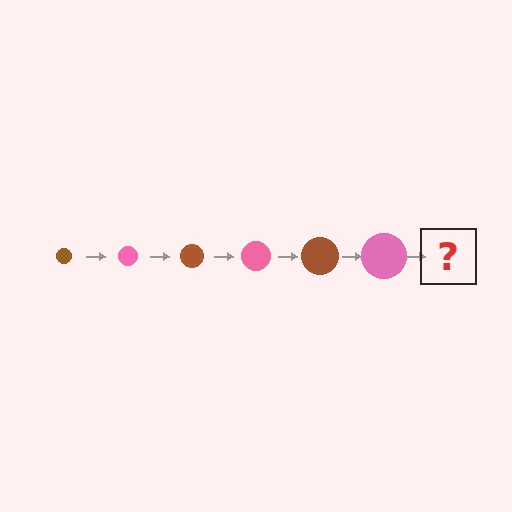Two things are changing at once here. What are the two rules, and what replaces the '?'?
The two rules are that the circle grows larger each step and the color cycles through brown and pink. The '?' should be a brown circle, larger than the previous one.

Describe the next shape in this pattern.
It should be a brown circle, larger than the previous one.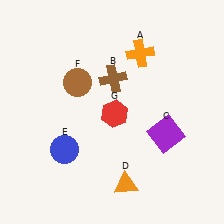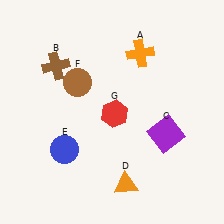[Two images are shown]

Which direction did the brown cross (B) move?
The brown cross (B) moved left.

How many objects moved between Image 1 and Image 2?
1 object moved between the two images.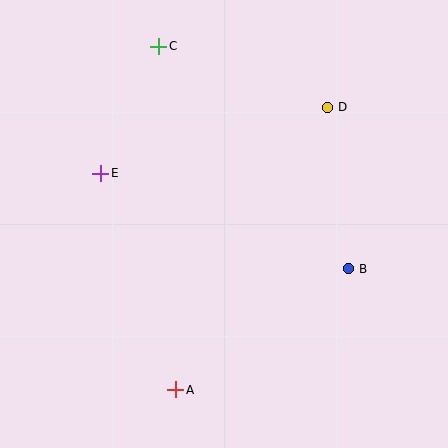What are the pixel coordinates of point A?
Point A is at (176, 390).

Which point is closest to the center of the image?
Point B at (349, 269) is closest to the center.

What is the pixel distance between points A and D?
The distance between A and D is 321 pixels.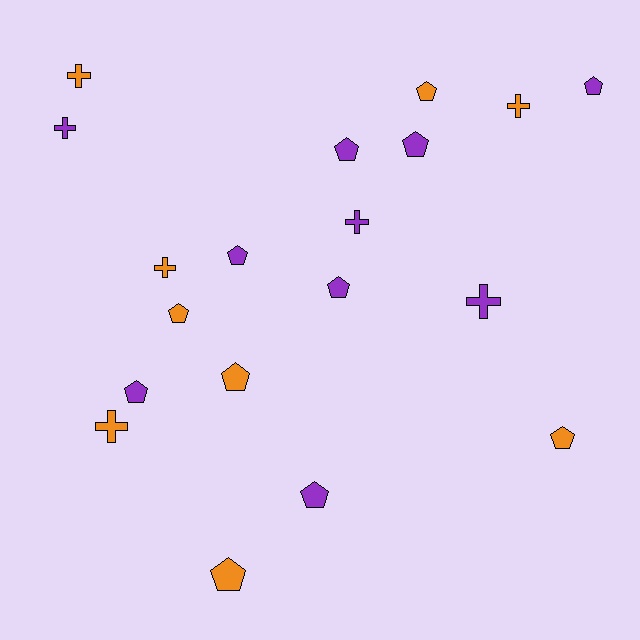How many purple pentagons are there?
There are 7 purple pentagons.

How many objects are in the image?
There are 19 objects.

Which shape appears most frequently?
Pentagon, with 12 objects.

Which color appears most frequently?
Purple, with 10 objects.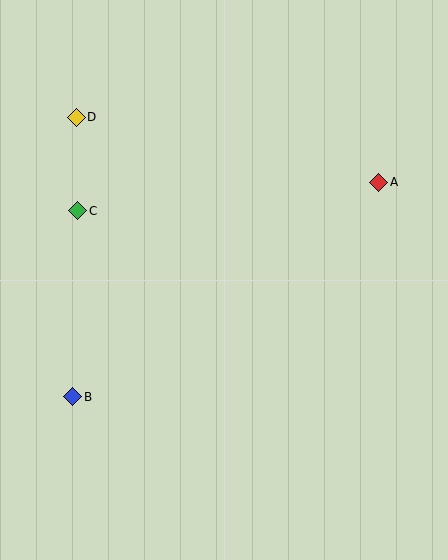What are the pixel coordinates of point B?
Point B is at (73, 396).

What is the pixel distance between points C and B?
The distance between C and B is 186 pixels.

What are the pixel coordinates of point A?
Point A is at (379, 183).